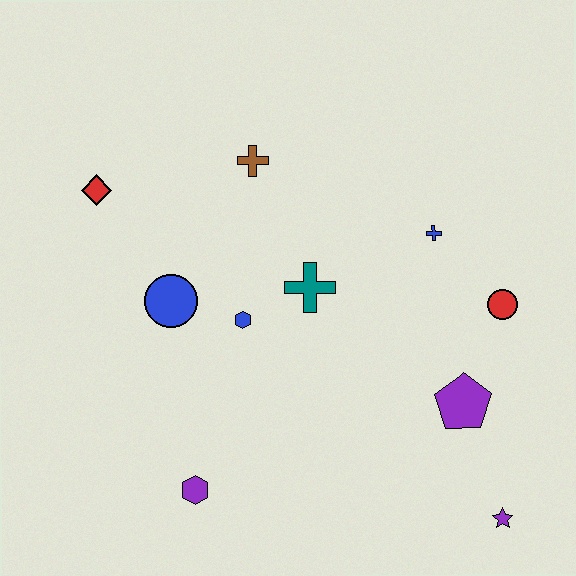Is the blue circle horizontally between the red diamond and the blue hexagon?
Yes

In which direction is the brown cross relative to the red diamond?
The brown cross is to the right of the red diamond.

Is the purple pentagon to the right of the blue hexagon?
Yes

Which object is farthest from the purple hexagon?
The red circle is farthest from the purple hexagon.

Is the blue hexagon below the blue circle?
Yes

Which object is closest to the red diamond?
The blue circle is closest to the red diamond.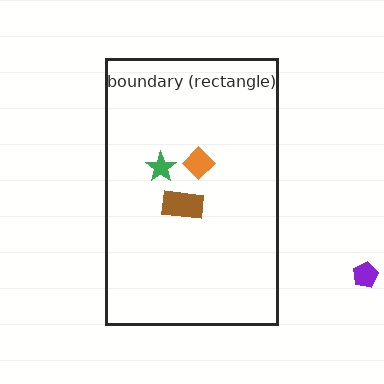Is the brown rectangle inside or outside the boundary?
Inside.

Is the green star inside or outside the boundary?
Inside.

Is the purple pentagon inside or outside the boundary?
Outside.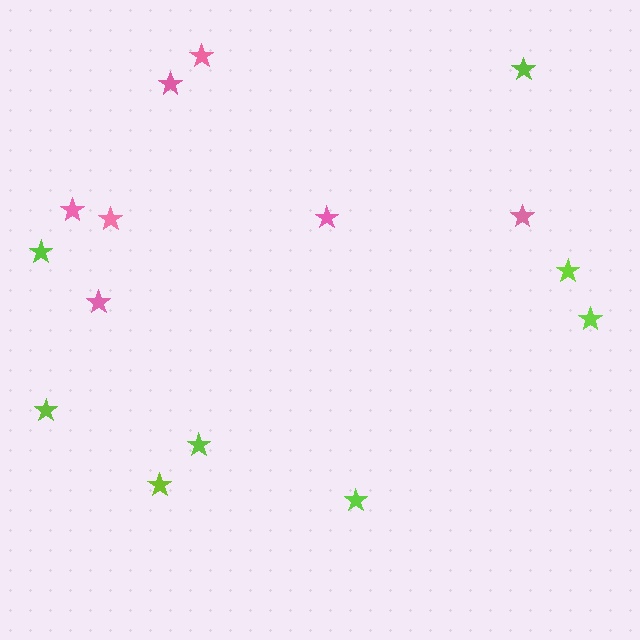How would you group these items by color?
There are 2 groups: one group of lime stars (8) and one group of pink stars (7).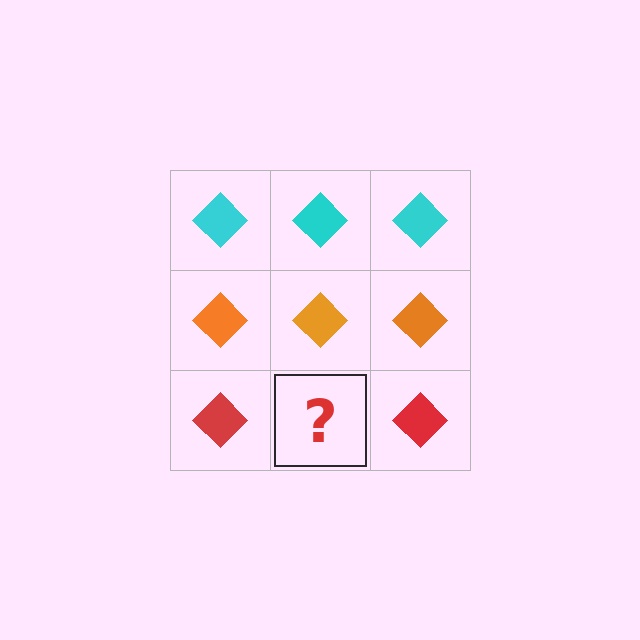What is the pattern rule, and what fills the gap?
The rule is that each row has a consistent color. The gap should be filled with a red diamond.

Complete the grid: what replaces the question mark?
The question mark should be replaced with a red diamond.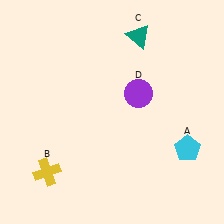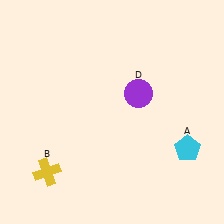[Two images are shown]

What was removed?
The teal triangle (C) was removed in Image 2.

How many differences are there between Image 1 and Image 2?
There is 1 difference between the two images.